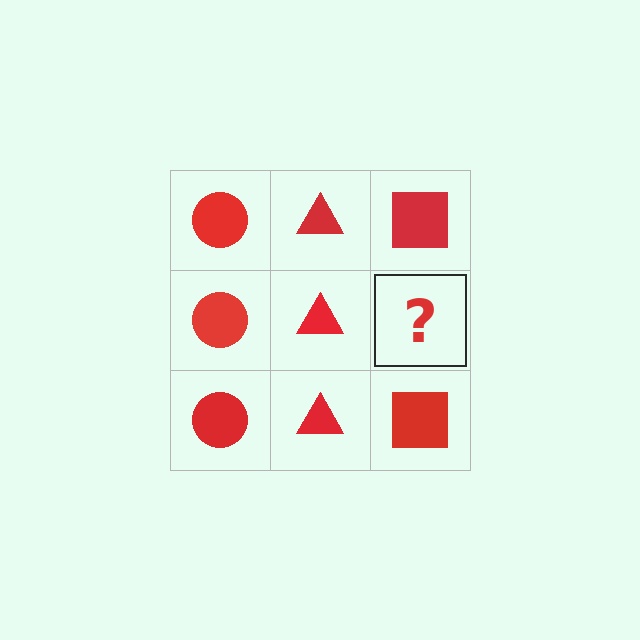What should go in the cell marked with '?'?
The missing cell should contain a red square.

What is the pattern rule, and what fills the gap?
The rule is that each column has a consistent shape. The gap should be filled with a red square.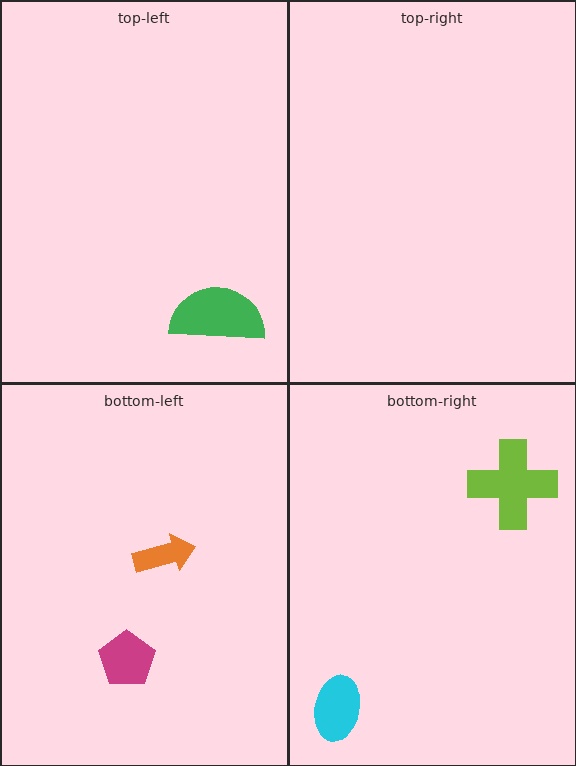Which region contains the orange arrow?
The bottom-left region.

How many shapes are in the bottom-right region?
2.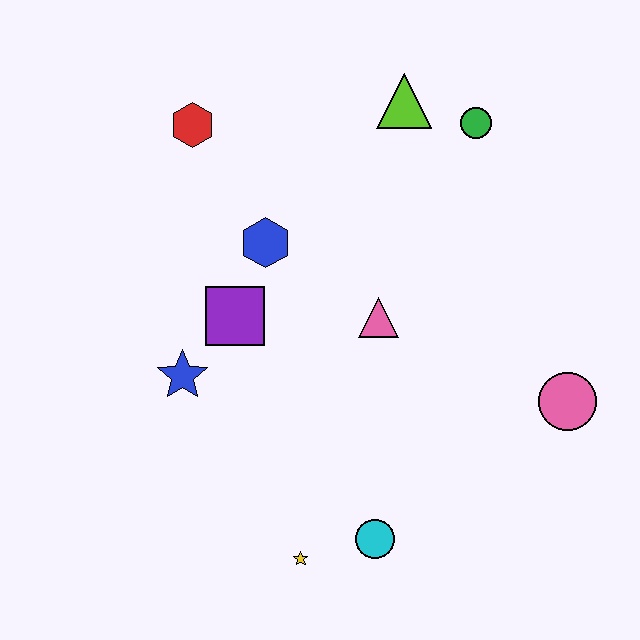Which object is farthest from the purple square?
The pink circle is farthest from the purple square.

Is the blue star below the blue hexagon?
Yes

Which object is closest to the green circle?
The lime triangle is closest to the green circle.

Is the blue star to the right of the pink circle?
No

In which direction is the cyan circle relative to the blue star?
The cyan circle is to the right of the blue star.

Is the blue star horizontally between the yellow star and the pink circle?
No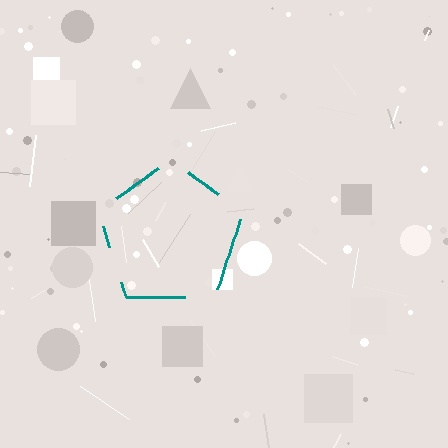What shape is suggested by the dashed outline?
The dashed outline suggests a pentagon.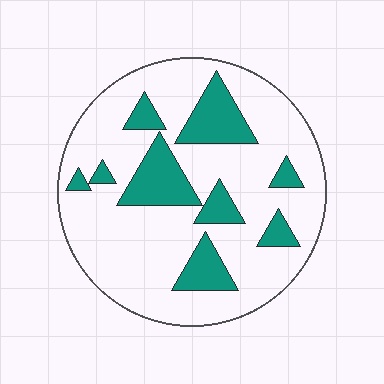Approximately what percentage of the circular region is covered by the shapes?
Approximately 25%.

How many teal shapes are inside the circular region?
9.